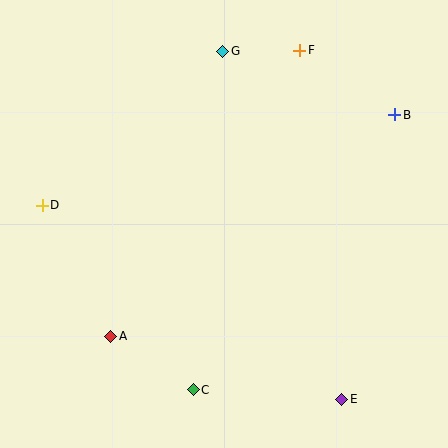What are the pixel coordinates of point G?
Point G is at (223, 51).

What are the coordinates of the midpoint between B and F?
The midpoint between B and F is at (347, 82).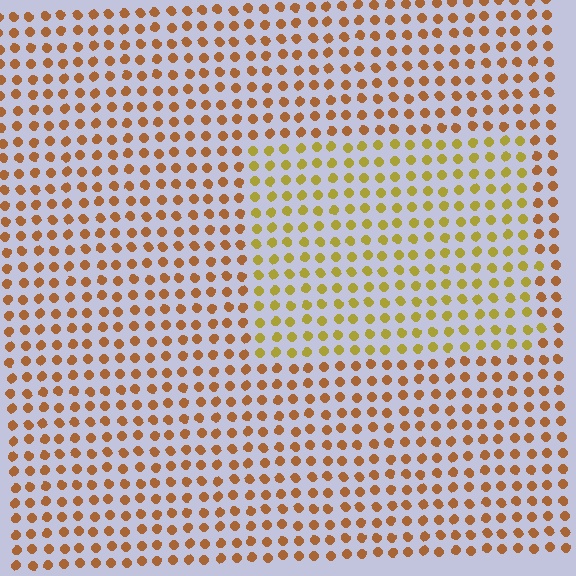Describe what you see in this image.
The image is filled with small brown elements in a uniform arrangement. A rectangle-shaped region is visible where the elements are tinted to a slightly different hue, forming a subtle color boundary.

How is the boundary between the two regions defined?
The boundary is defined purely by a slight shift in hue (about 31 degrees). Spacing, size, and orientation are identical on both sides.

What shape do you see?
I see a rectangle.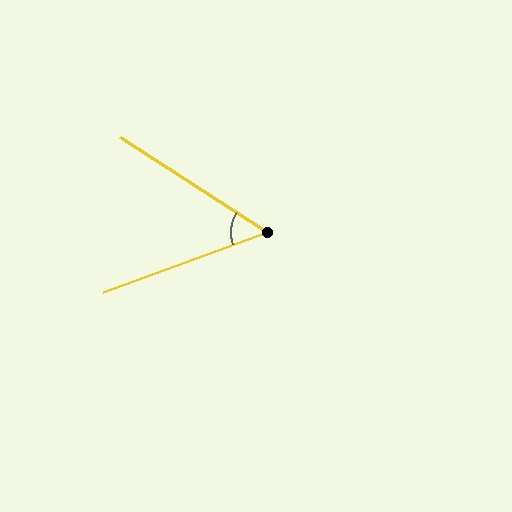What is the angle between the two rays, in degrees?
Approximately 53 degrees.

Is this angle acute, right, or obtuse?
It is acute.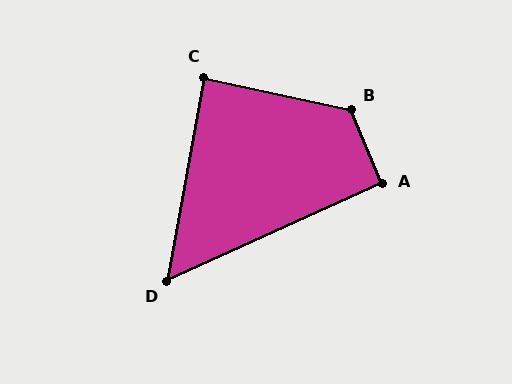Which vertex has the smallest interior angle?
D, at approximately 55 degrees.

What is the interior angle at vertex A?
Approximately 92 degrees (approximately right).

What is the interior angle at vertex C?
Approximately 88 degrees (approximately right).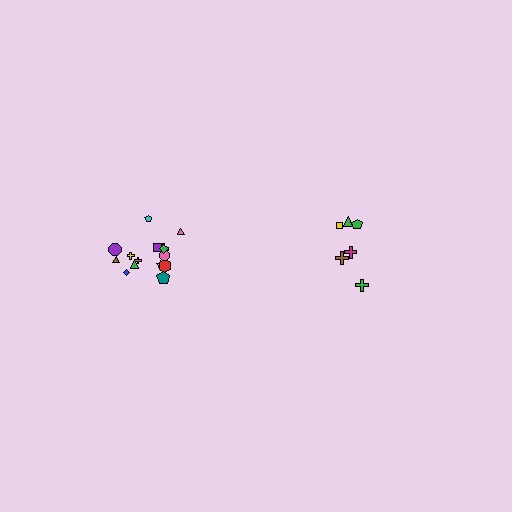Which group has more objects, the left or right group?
The left group.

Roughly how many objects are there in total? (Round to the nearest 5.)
Roughly 20 objects in total.